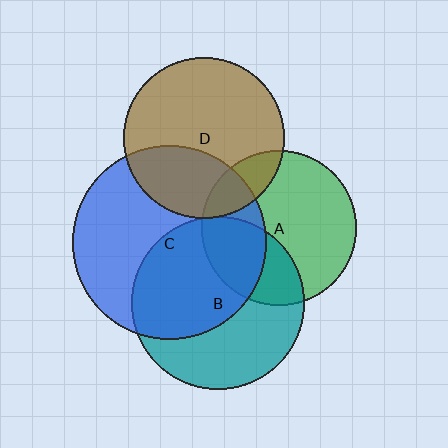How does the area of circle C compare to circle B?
Approximately 1.3 times.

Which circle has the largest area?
Circle C (blue).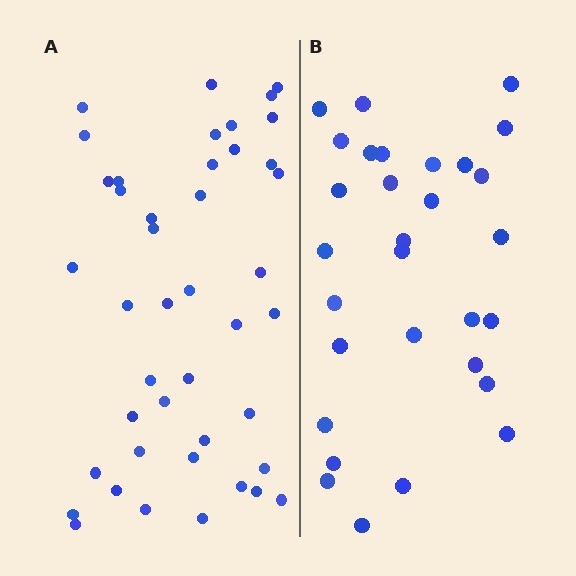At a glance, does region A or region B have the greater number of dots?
Region A (the left region) has more dots.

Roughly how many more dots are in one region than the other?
Region A has approximately 15 more dots than region B.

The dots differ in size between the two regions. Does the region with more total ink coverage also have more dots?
No. Region B has more total ink coverage because its dots are larger, but region A actually contains more individual dots. Total area can be misleading — the number of items is what matters here.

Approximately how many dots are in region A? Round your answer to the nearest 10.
About 40 dots. (The exact count is 43, which rounds to 40.)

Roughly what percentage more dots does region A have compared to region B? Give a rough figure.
About 45% more.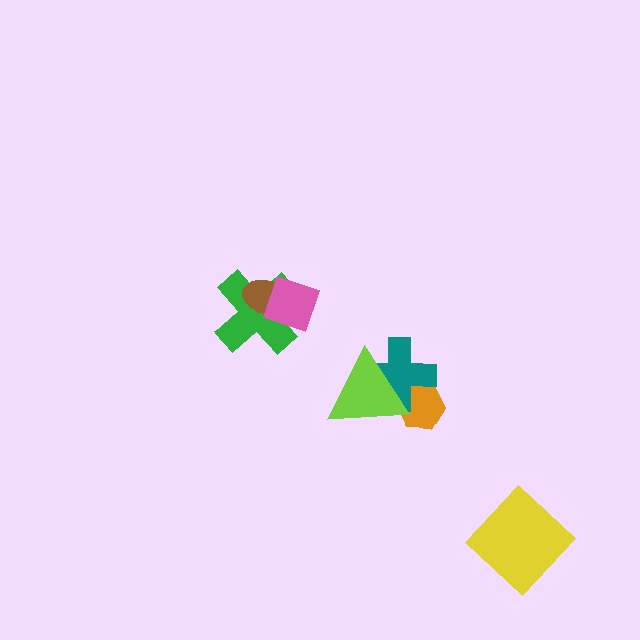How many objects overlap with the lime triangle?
2 objects overlap with the lime triangle.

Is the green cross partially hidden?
Yes, it is partially covered by another shape.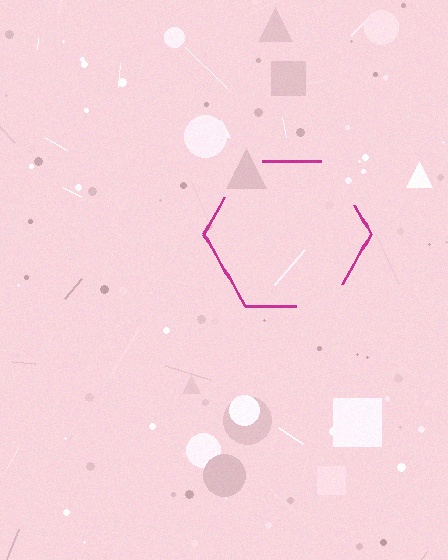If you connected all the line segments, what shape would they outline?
They would outline a hexagon.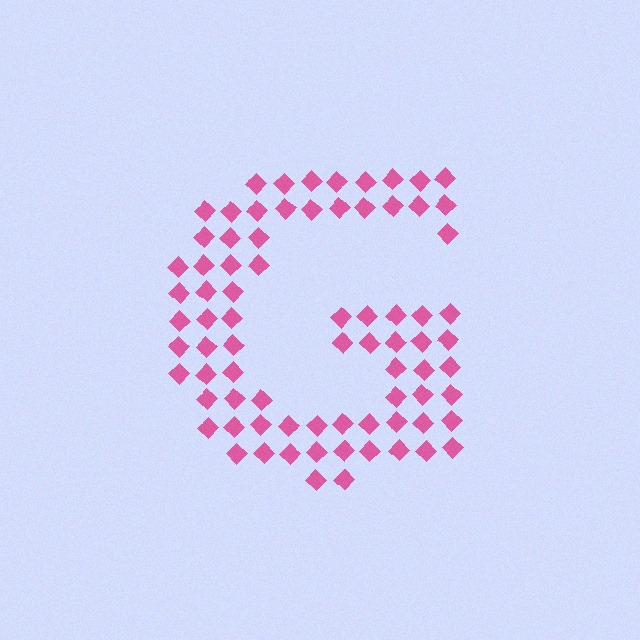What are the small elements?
The small elements are diamonds.